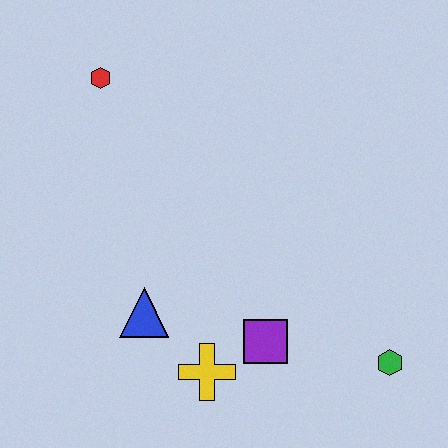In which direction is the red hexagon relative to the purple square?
The red hexagon is above the purple square.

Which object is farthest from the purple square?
The red hexagon is farthest from the purple square.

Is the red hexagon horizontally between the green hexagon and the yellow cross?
No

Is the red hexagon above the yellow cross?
Yes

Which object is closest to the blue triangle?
The yellow cross is closest to the blue triangle.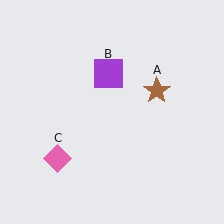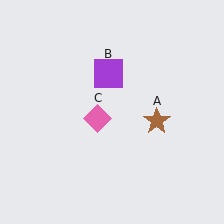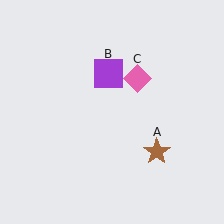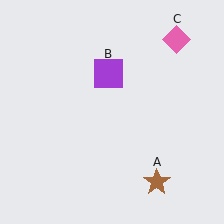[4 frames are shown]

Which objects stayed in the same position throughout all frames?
Purple square (object B) remained stationary.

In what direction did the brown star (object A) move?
The brown star (object A) moved down.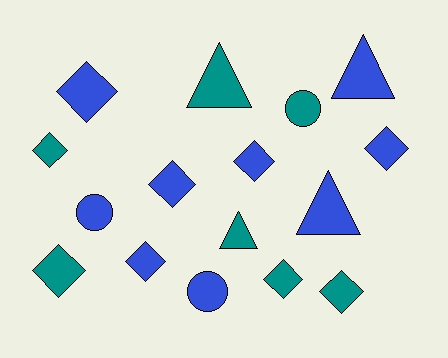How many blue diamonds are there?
There are 5 blue diamonds.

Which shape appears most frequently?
Diamond, with 9 objects.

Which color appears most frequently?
Blue, with 9 objects.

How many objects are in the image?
There are 16 objects.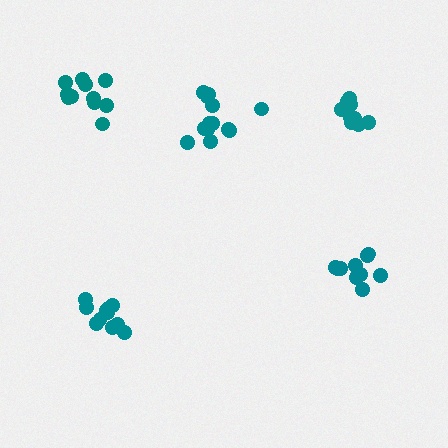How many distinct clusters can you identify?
There are 5 distinct clusters.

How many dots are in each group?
Group 1: 13 dots, Group 2: 10 dots, Group 3: 11 dots, Group 4: 10 dots, Group 5: 11 dots (55 total).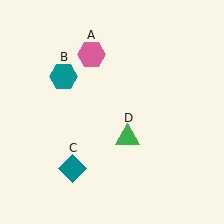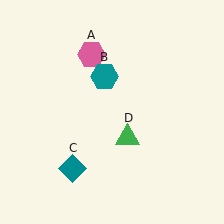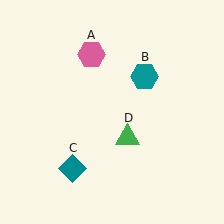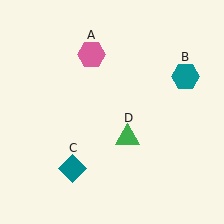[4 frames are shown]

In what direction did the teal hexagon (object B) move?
The teal hexagon (object B) moved right.